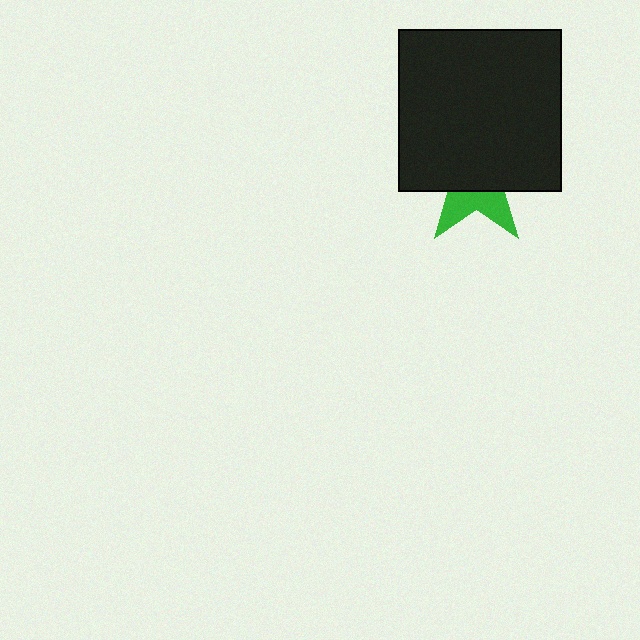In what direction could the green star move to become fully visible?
The green star could move down. That would shift it out from behind the black square entirely.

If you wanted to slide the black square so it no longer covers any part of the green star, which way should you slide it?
Slide it up — that is the most direct way to separate the two shapes.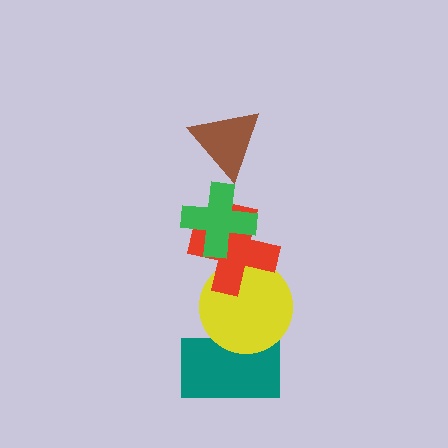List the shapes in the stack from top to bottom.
From top to bottom: the brown triangle, the green cross, the red cross, the yellow circle, the teal rectangle.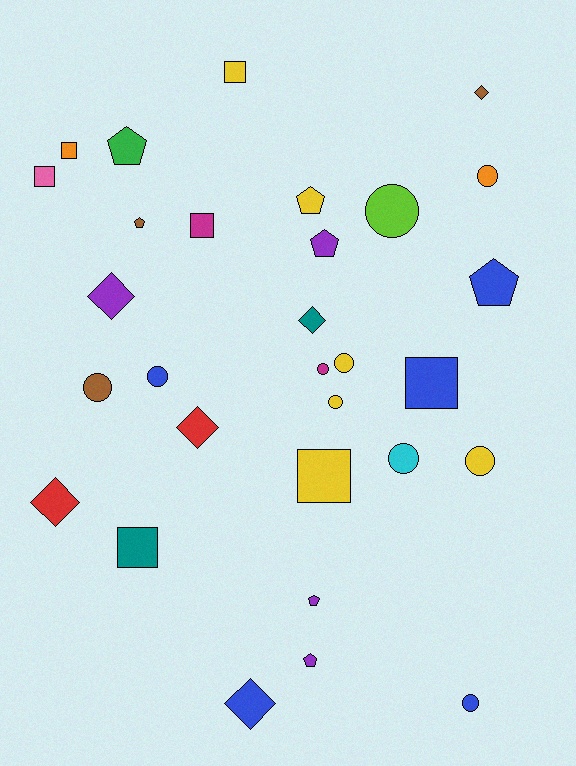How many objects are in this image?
There are 30 objects.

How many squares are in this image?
There are 7 squares.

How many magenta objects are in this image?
There are 2 magenta objects.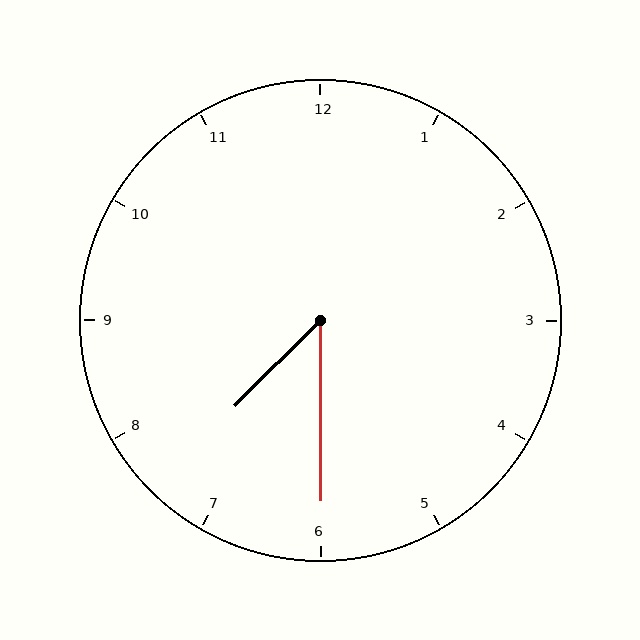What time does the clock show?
7:30.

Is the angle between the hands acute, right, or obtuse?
It is acute.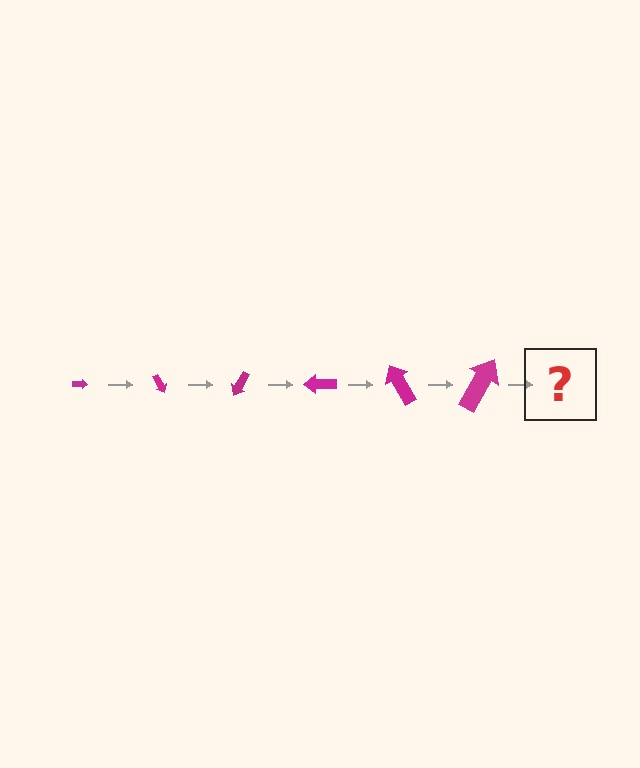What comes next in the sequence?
The next element should be an arrow, larger than the previous one and rotated 360 degrees from the start.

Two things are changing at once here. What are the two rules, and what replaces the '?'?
The two rules are that the arrow grows larger each step and it rotates 60 degrees each step. The '?' should be an arrow, larger than the previous one and rotated 360 degrees from the start.